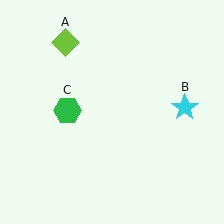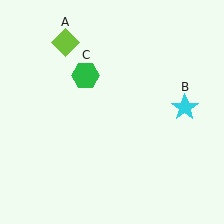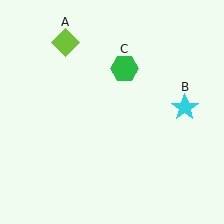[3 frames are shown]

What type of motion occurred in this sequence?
The green hexagon (object C) rotated clockwise around the center of the scene.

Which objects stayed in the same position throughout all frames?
Lime diamond (object A) and cyan star (object B) remained stationary.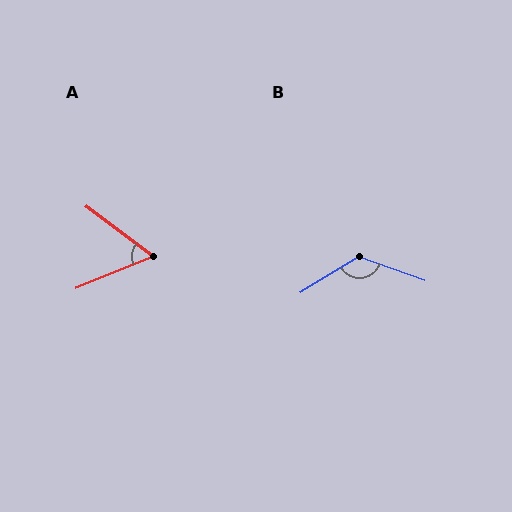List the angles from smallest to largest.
A (59°), B (129°).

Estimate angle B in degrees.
Approximately 129 degrees.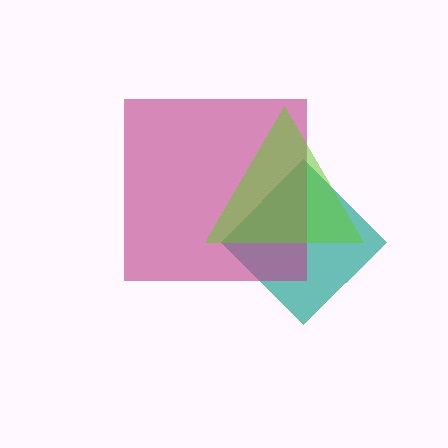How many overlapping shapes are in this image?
There are 3 overlapping shapes in the image.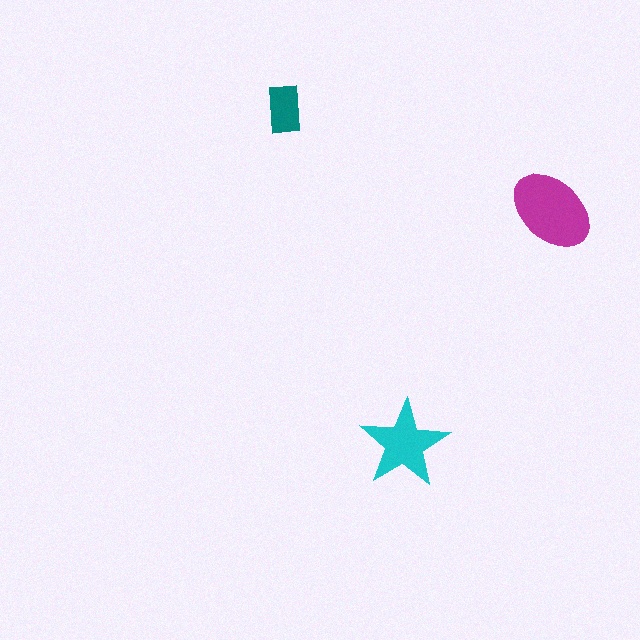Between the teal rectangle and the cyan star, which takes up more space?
The cyan star.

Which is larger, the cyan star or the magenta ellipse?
The magenta ellipse.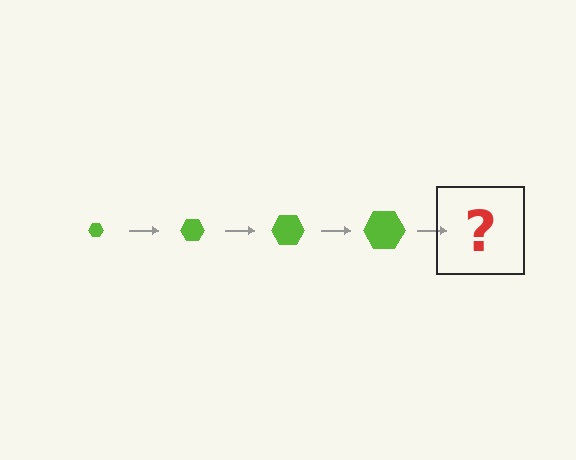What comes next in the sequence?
The next element should be a lime hexagon, larger than the previous one.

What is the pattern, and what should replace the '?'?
The pattern is that the hexagon gets progressively larger each step. The '?' should be a lime hexagon, larger than the previous one.